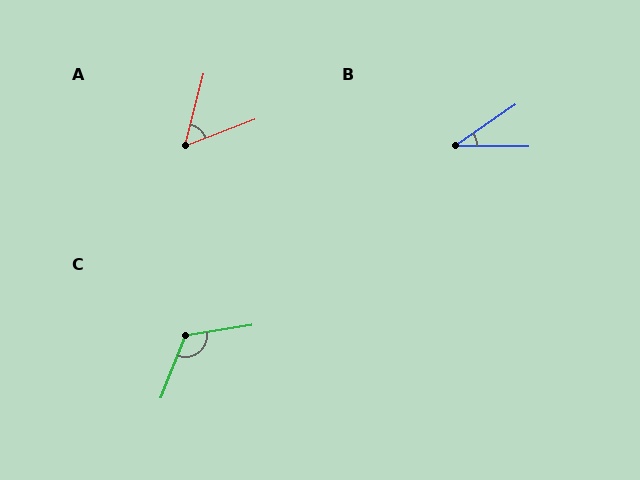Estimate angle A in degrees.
Approximately 54 degrees.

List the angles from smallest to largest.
B (35°), A (54°), C (121°).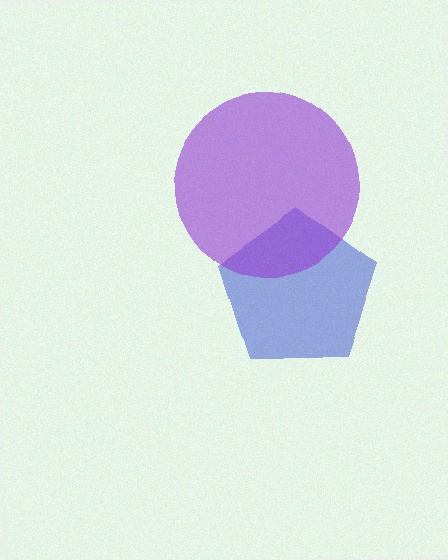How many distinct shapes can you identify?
There are 2 distinct shapes: a blue pentagon, a purple circle.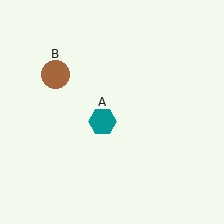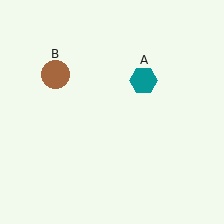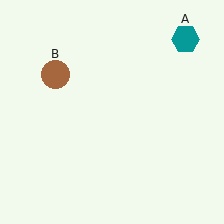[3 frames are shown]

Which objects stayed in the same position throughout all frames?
Brown circle (object B) remained stationary.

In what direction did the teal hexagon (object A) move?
The teal hexagon (object A) moved up and to the right.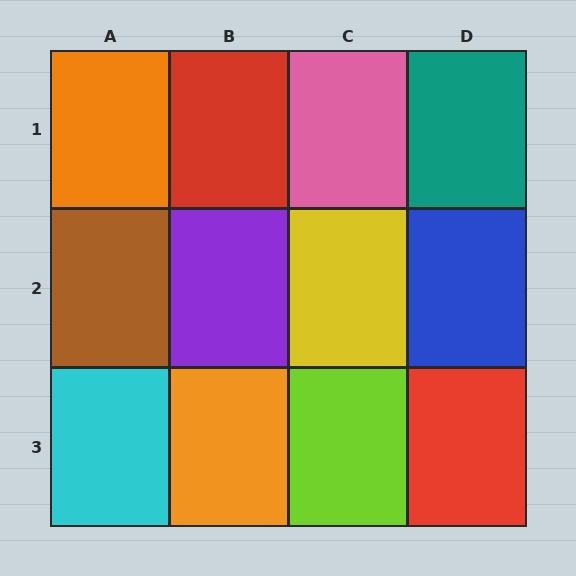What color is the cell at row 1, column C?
Pink.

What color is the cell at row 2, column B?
Purple.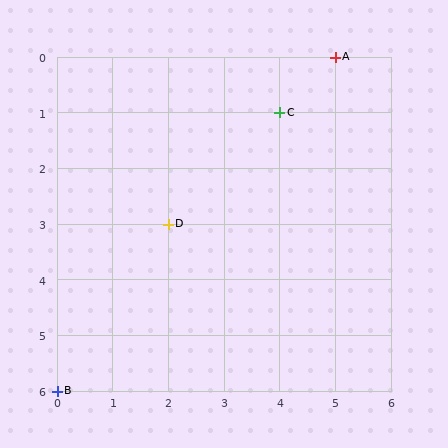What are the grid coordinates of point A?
Point A is at grid coordinates (5, 0).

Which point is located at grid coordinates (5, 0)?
Point A is at (5, 0).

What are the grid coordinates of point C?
Point C is at grid coordinates (4, 1).